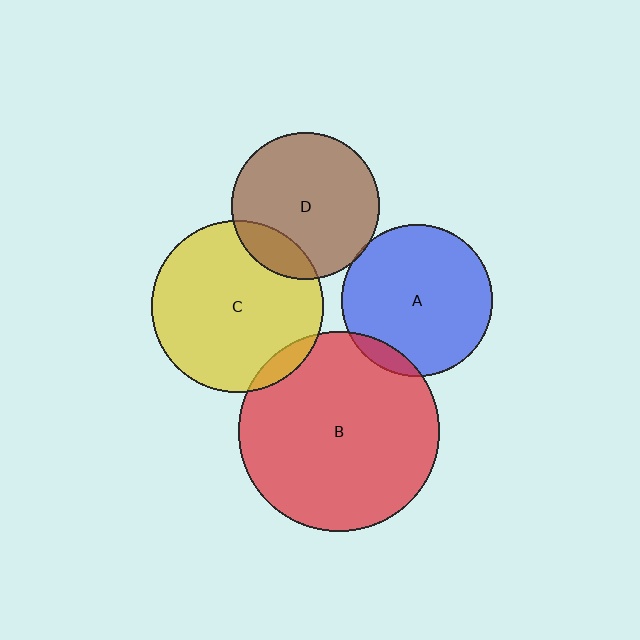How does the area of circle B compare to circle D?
Approximately 1.8 times.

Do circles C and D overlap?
Yes.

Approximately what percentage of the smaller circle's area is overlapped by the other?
Approximately 15%.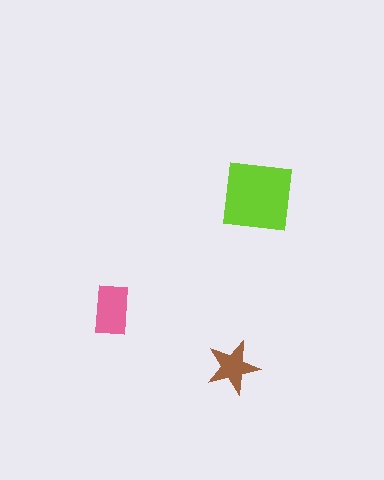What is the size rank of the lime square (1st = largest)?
1st.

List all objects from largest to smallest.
The lime square, the pink rectangle, the brown star.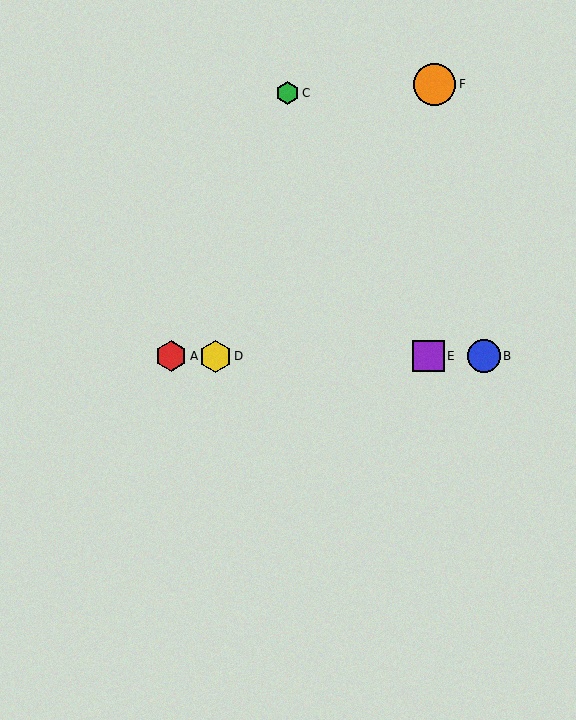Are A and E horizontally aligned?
Yes, both are at y≈356.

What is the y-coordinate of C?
Object C is at y≈93.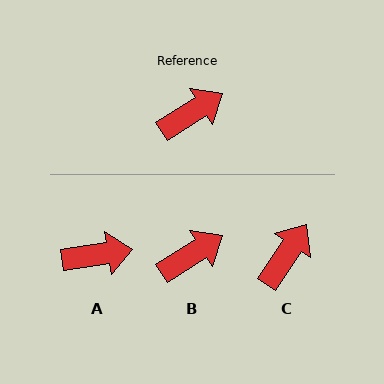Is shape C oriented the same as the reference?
No, it is off by about 23 degrees.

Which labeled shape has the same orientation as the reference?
B.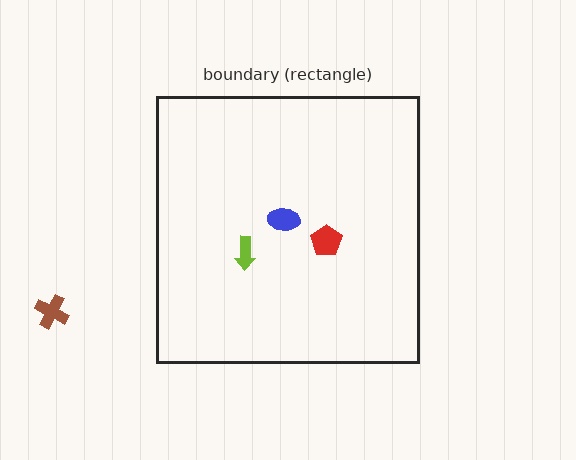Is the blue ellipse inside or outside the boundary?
Inside.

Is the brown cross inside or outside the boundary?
Outside.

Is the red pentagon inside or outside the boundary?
Inside.